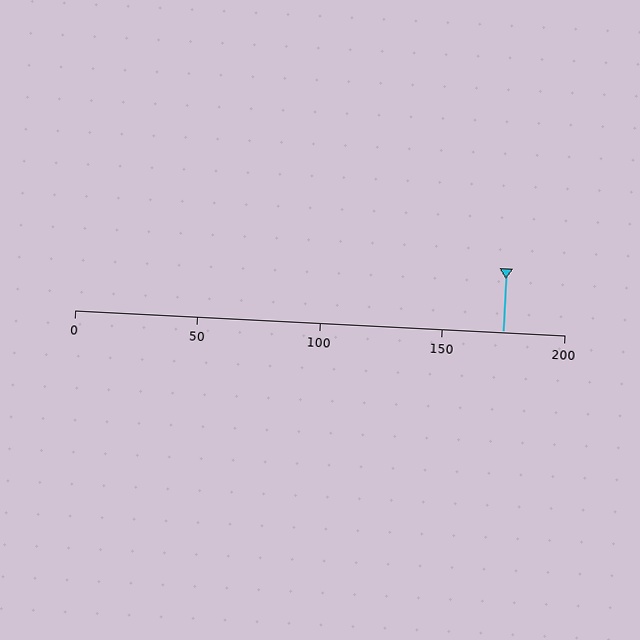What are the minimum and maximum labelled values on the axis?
The axis runs from 0 to 200.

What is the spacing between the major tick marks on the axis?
The major ticks are spaced 50 apart.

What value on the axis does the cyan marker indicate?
The marker indicates approximately 175.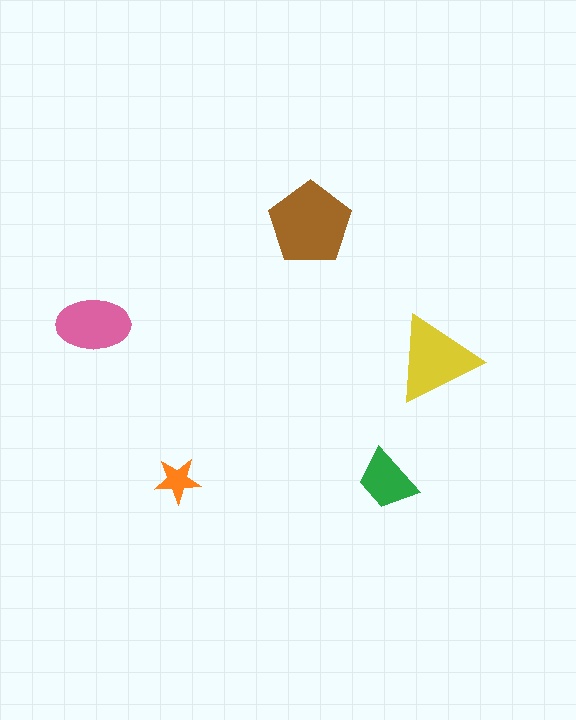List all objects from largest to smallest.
The brown pentagon, the yellow triangle, the pink ellipse, the green trapezoid, the orange star.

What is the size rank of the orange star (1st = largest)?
5th.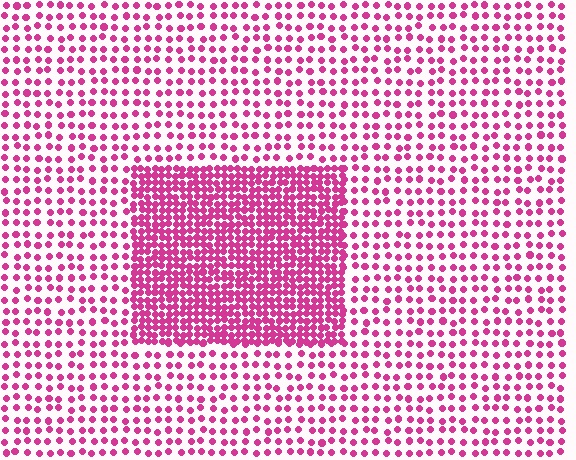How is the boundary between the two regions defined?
The boundary is defined by a change in element density (approximately 2.5x ratio). All elements are the same color, size, and shape.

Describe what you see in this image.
The image contains small magenta elements arranged at two different densities. A rectangle-shaped region is visible where the elements are more densely packed than the surrounding area.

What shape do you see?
I see a rectangle.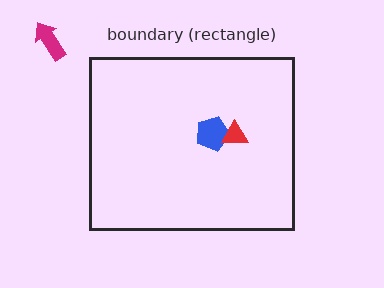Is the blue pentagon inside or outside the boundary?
Inside.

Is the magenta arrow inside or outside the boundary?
Outside.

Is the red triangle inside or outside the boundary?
Inside.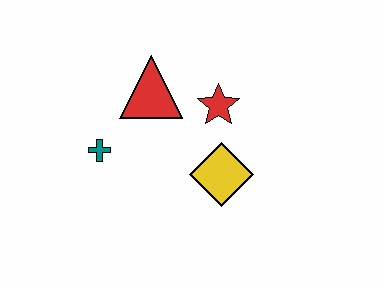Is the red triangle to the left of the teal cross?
No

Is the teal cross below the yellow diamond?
No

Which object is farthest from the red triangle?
The yellow diamond is farthest from the red triangle.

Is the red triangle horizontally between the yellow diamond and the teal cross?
Yes